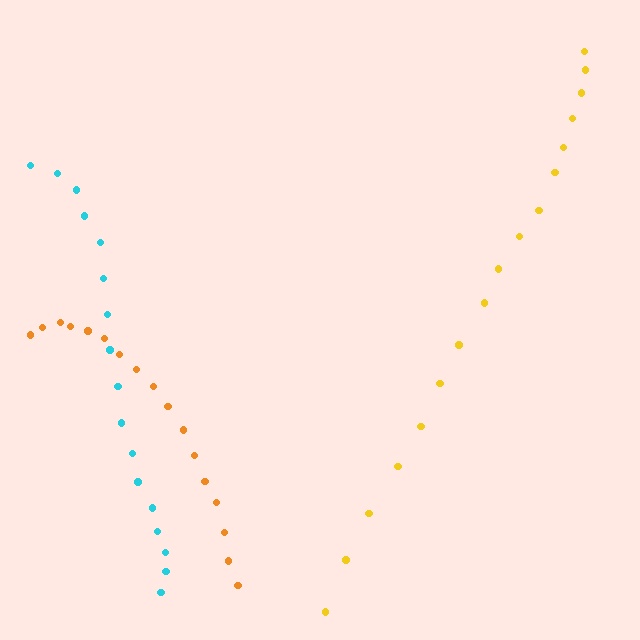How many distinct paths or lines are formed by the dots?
There are 3 distinct paths.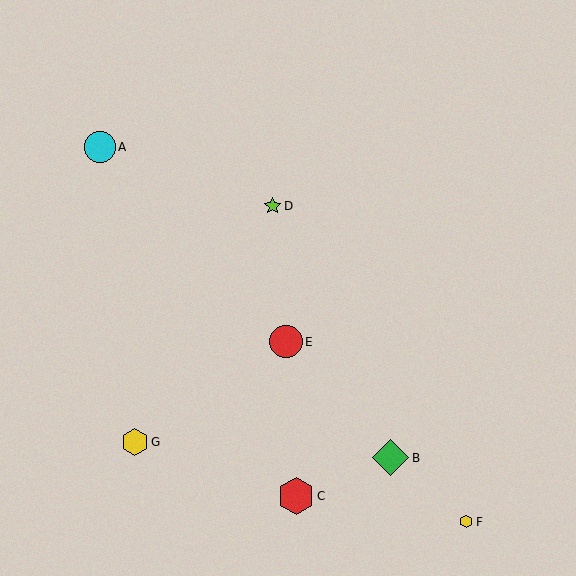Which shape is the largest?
The green diamond (labeled B) is the largest.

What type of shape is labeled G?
Shape G is a yellow hexagon.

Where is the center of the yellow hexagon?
The center of the yellow hexagon is at (135, 442).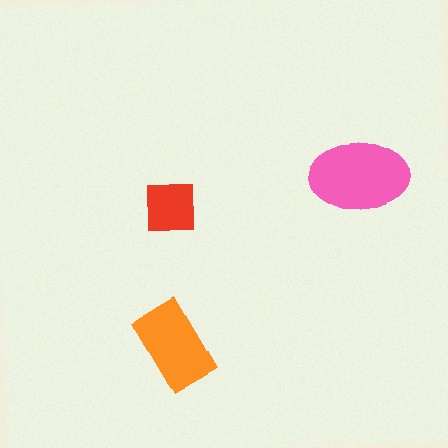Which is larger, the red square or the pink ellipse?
The pink ellipse.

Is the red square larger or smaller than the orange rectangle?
Smaller.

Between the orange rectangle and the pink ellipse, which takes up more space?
The pink ellipse.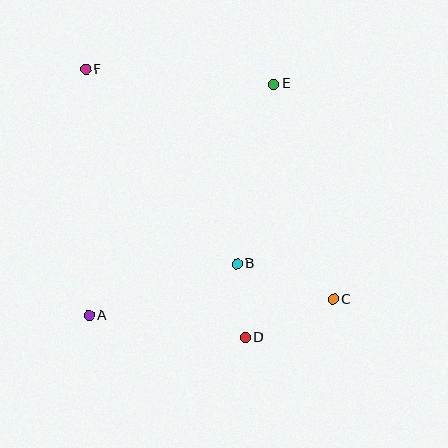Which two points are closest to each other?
Points B and D are closest to each other.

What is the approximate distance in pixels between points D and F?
The distance between D and F is approximately 312 pixels.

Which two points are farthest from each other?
Points C and F are farthest from each other.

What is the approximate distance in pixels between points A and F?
The distance between A and F is approximately 246 pixels.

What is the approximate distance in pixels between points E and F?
The distance between E and F is approximately 189 pixels.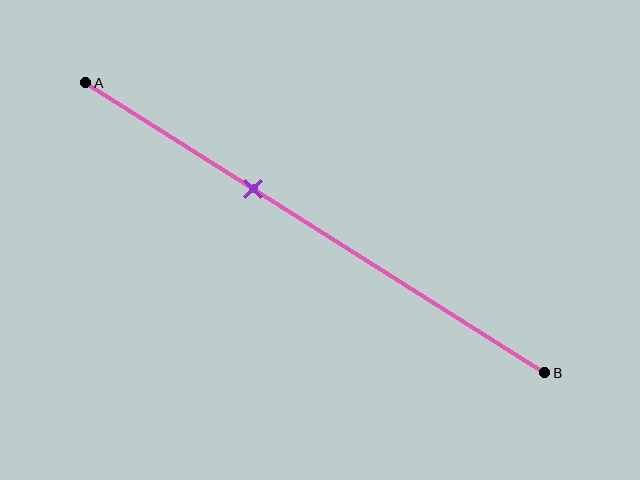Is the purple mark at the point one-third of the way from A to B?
No, the mark is at about 35% from A, not at the 33% one-third point.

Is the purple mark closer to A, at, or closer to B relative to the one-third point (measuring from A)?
The purple mark is closer to point B than the one-third point of segment AB.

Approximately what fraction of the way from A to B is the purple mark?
The purple mark is approximately 35% of the way from A to B.